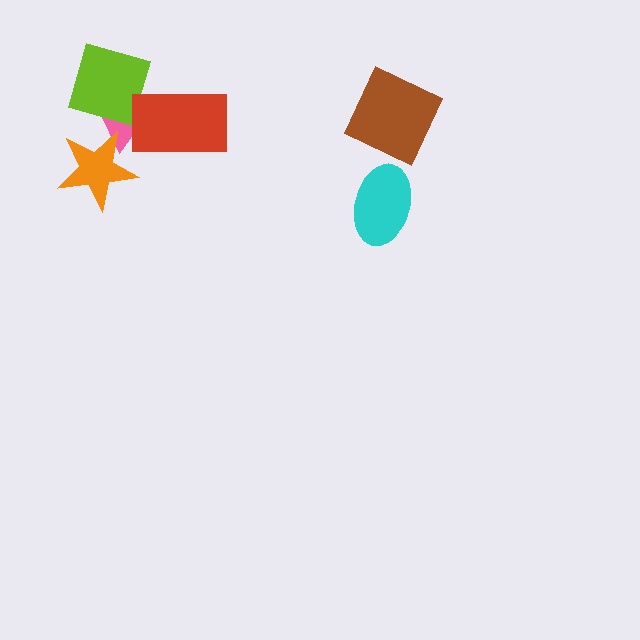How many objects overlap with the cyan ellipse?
0 objects overlap with the cyan ellipse.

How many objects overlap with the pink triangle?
3 objects overlap with the pink triangle.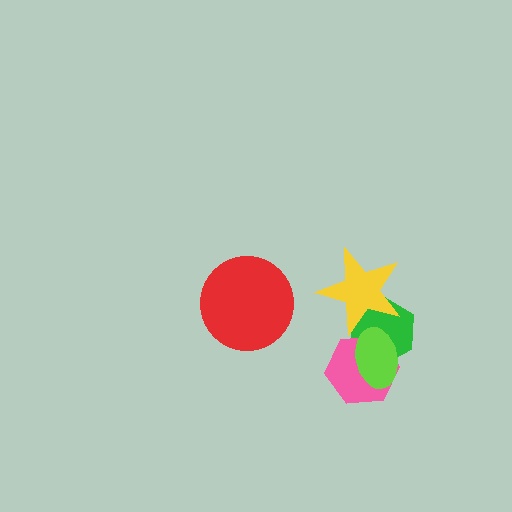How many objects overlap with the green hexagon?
3 objects overlap with the green hexagon.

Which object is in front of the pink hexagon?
The lime ellipse is in front of the pink hexagon.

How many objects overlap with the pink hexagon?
2 objects overlap with the pink hexagon.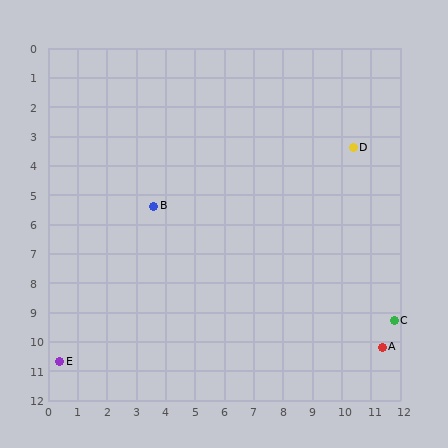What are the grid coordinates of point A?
Point A is at approximately (11.4, 10.2).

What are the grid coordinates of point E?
Point E is at approximately (0.4, 10.7).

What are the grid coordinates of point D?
Point D is at approximately (10.4, 3.4).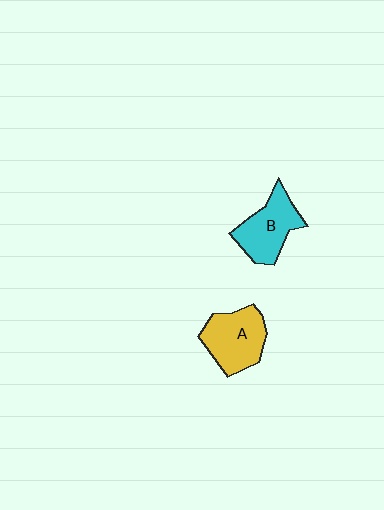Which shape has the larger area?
Shape A (yellow).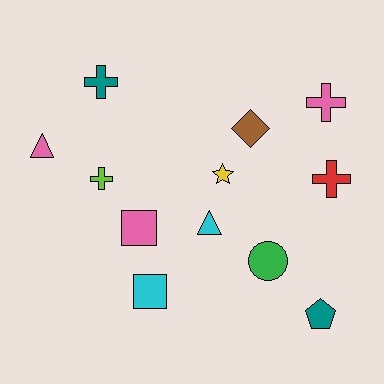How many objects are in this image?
There are 12 objects.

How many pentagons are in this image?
There is 1 pentagon.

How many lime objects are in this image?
There is 1 lime object.